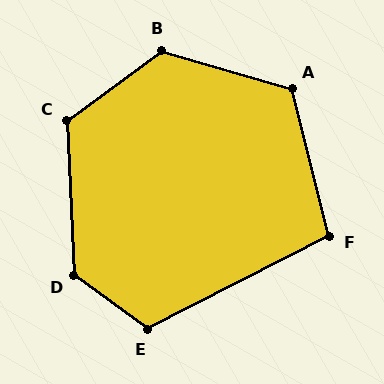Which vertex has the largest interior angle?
D, at approximately 129 degrees.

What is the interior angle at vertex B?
Approximately 128 degrees (obtuse).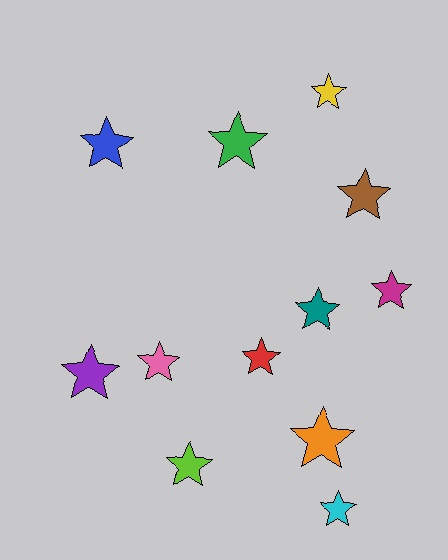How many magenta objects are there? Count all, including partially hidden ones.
There is 1 magenta object.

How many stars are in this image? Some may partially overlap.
There are 12 stars.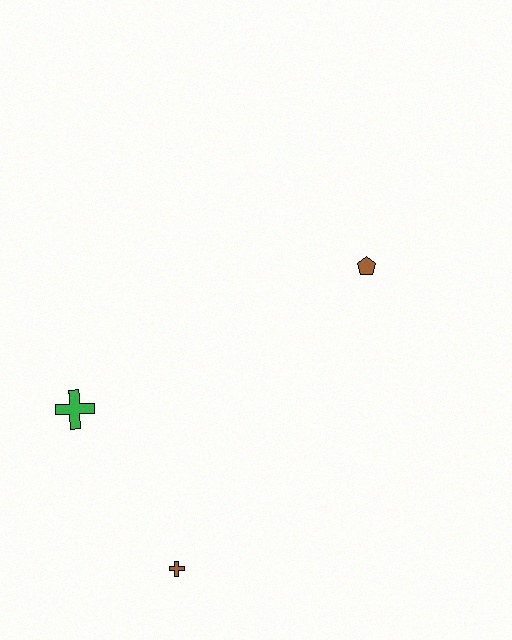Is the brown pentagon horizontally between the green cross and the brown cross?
No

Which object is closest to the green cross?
The brown cross is closest to the green cross.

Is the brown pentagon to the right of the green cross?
Yes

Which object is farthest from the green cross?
The brown pentagon is farthest from the green cross.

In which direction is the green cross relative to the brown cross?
The green cross is above the brown cross.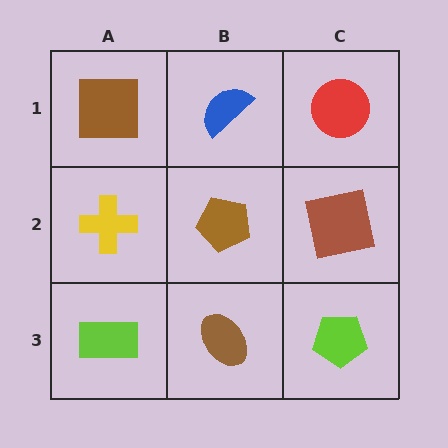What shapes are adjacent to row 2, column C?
A red circle (row 1, column C), a lime pentagon (row 3, column C), a brown pentagon (row 2, column B).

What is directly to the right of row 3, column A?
A brown ellipse.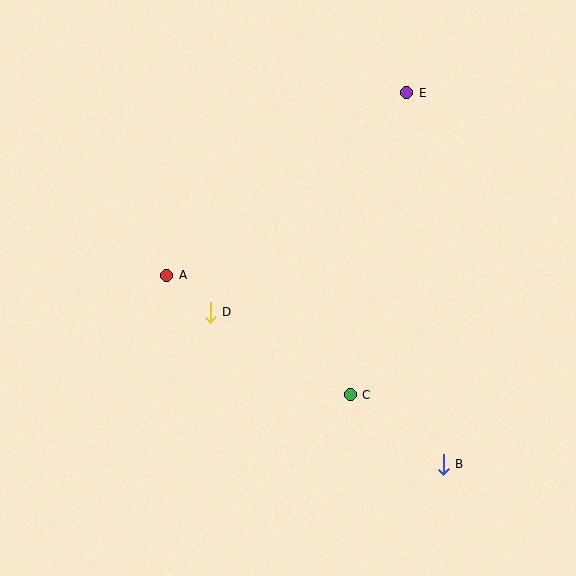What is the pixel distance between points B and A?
The distance between B and A is 335 pixels.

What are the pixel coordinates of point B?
Point B is at (443, 464).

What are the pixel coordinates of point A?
Point A is at (167, 275).